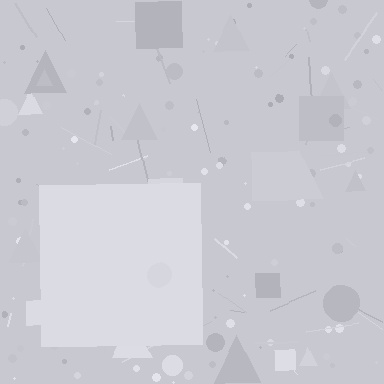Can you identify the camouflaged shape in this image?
The camouflaged shape is a square.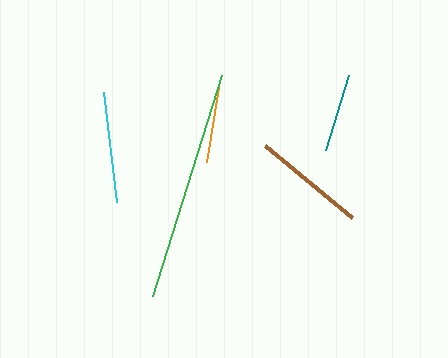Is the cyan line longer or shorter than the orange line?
The cyan line is longer than the orange line.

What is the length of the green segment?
The green segment is approximately 231 pixels long.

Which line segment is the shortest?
The orange line is the shortest at approximately 76 pixels.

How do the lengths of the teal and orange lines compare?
The teal and orange lines are approximately the same length.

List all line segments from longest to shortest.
From longest to shortest: green, brown, cyan, teal, orange.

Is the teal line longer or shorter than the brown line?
The brown line is longer than the teal line.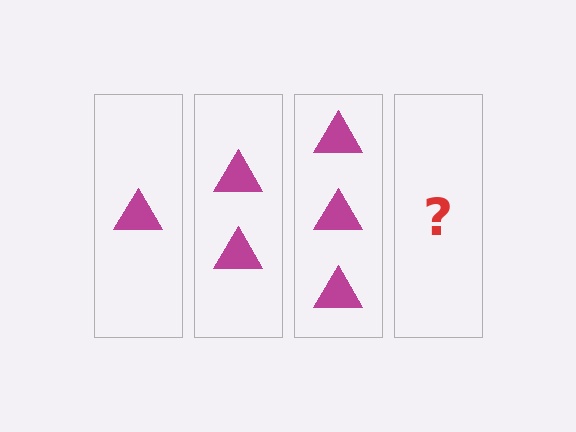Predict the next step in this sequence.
The next step is 4 triangles.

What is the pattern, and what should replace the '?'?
The pattern is that each step adds one more triangle. The '?' should be 4 triangles.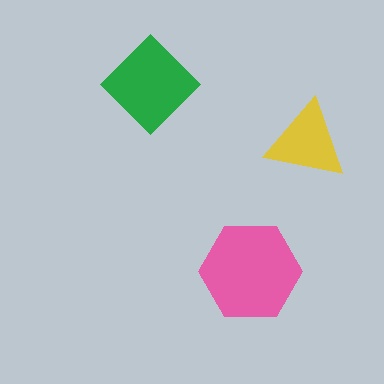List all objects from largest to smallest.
The pink hexagon, the green diamond, the yellow triangle.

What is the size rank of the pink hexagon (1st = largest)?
1st.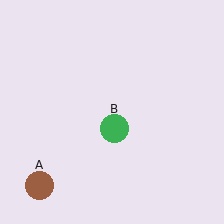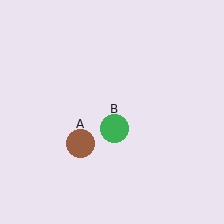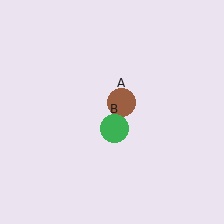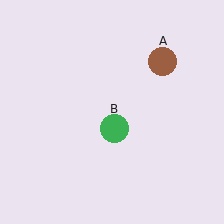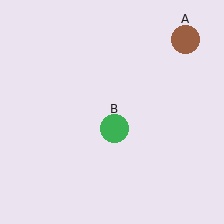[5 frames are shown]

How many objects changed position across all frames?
1 object changed position: brown circle (object A).